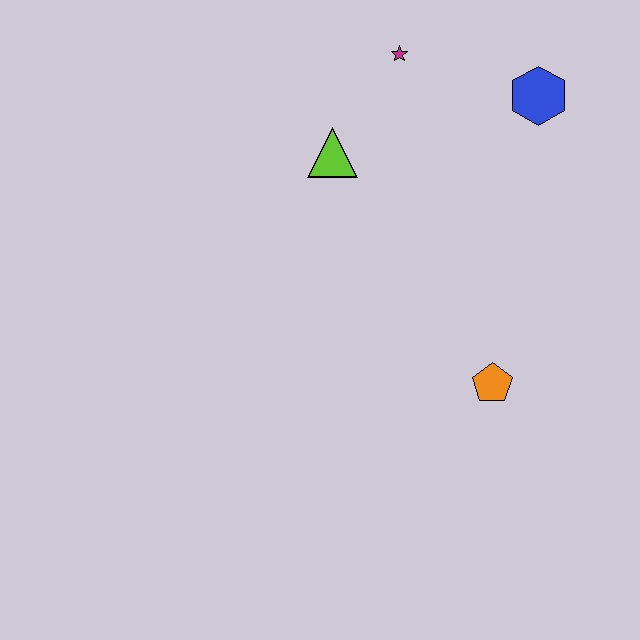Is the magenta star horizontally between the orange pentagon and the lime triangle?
Yes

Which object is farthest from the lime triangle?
The orange pentagon is farthest from the lime triangle.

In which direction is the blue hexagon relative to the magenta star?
The blue hexagon is to the right of the magenta star.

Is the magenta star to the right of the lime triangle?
Yes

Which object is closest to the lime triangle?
The magenta star is closest to the lime triangle.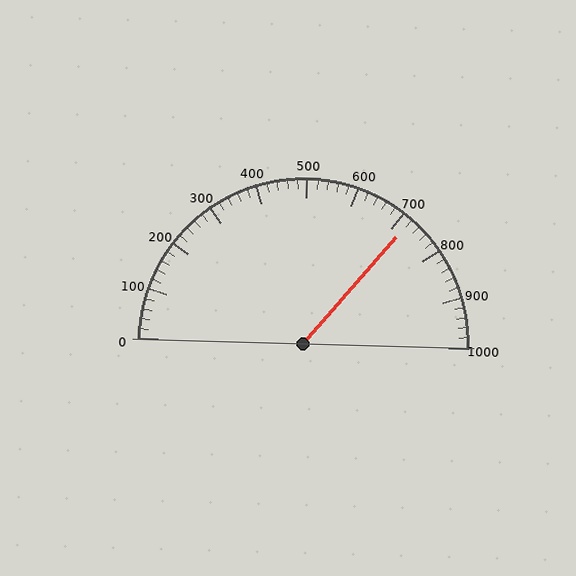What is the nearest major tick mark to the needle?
The nearest major tick mark is 700.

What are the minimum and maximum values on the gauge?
The gauge ranges from 0 to 1000.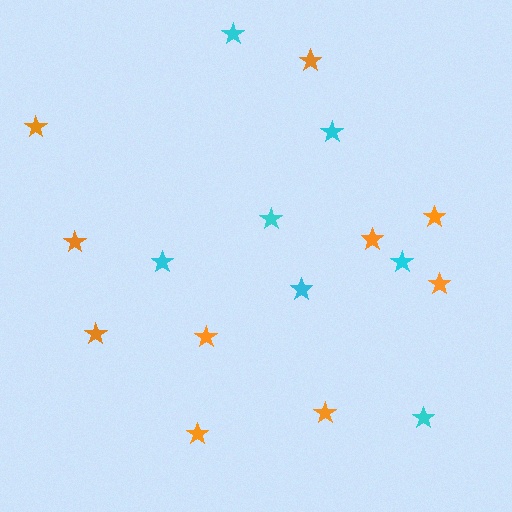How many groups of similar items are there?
There are 2 groups: one group of cyan stars (7) and one group of orange stars (10).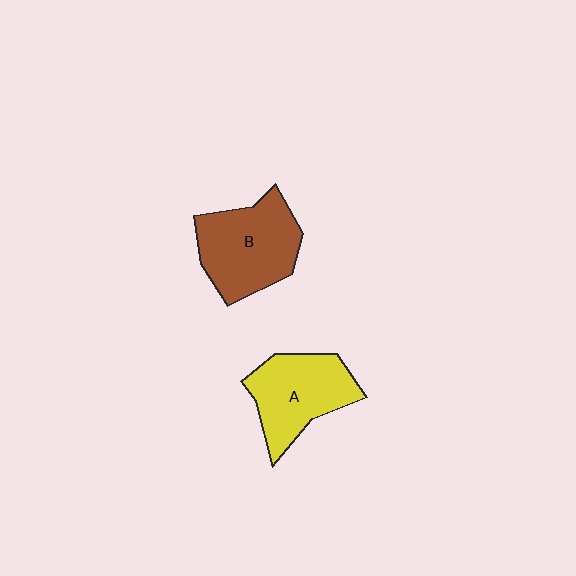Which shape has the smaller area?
Shape A (yellow).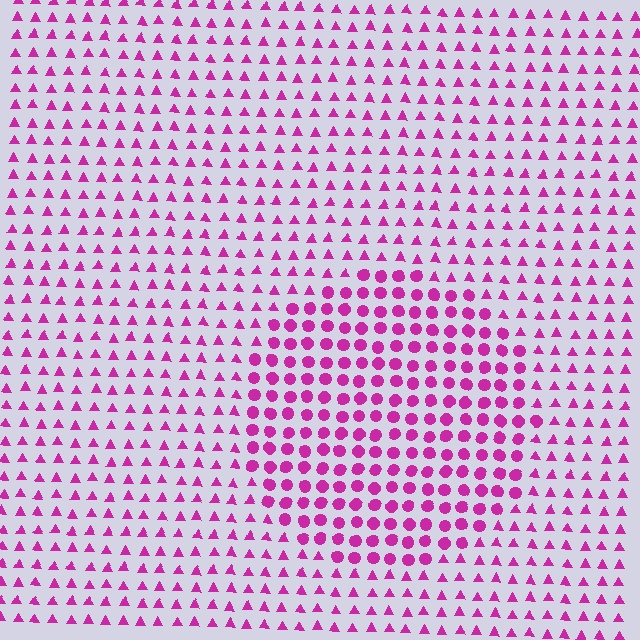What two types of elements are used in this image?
The image uses circles inside the circle region and triangles outside it.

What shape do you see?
I see a circle.